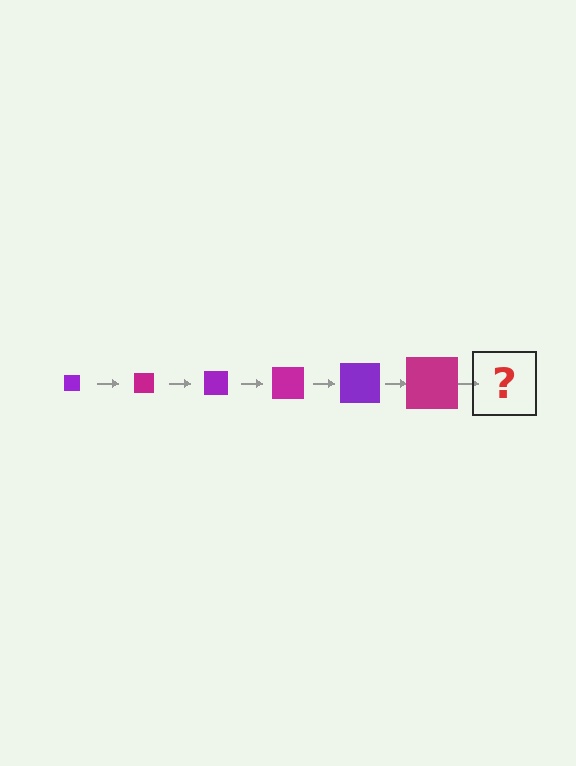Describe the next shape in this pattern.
It should be a purple square, larger than the previous one.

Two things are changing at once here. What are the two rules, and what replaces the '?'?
The two rules are that the square grows larger each step and the color cycles through purple and magenta. The '?' should be a purple square, larger than the previous one.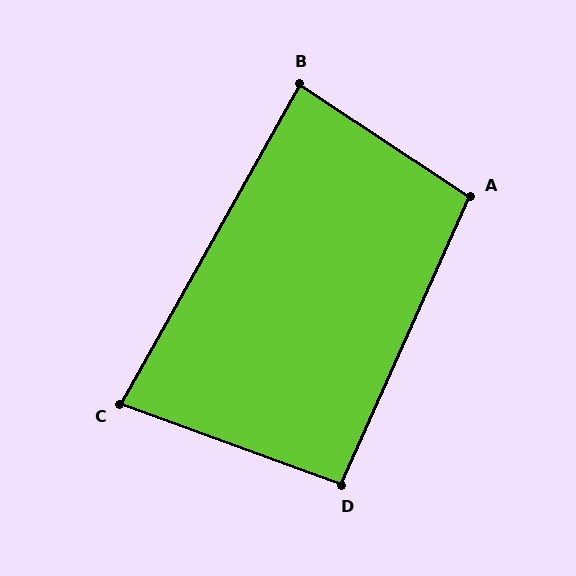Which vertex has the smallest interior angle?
C, at approximately 81 degrees.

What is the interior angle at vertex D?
Approximately 94 degrees (approximately right).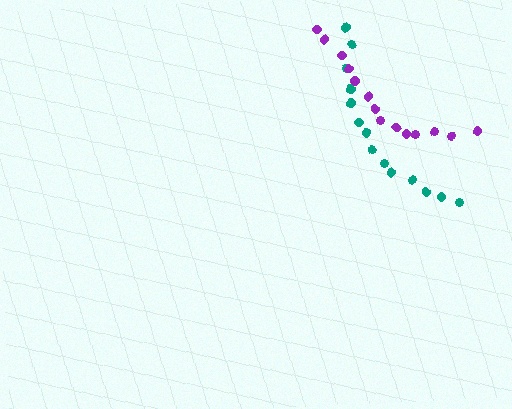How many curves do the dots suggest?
There are 2 distinct paths.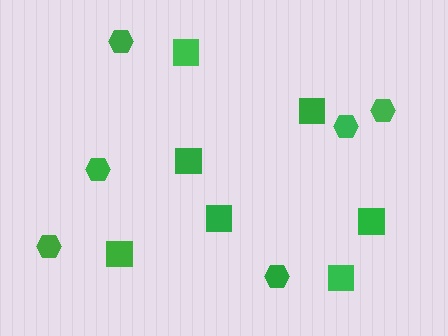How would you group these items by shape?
There are 2 groups: one group of hexagons (6) and one group of squares (7).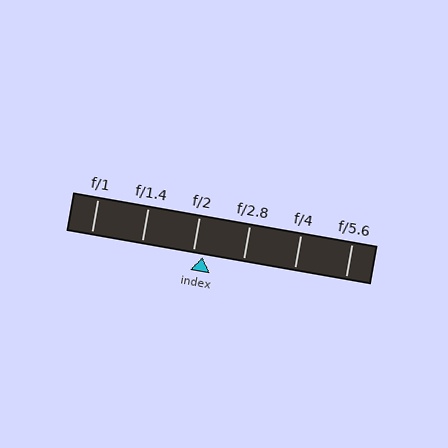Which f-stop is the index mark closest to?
The index mark is closest to f/2.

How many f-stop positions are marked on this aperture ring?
There are 6 f-stop positions marked.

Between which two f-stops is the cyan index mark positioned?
The index mark is between f/2 and f/2.8.